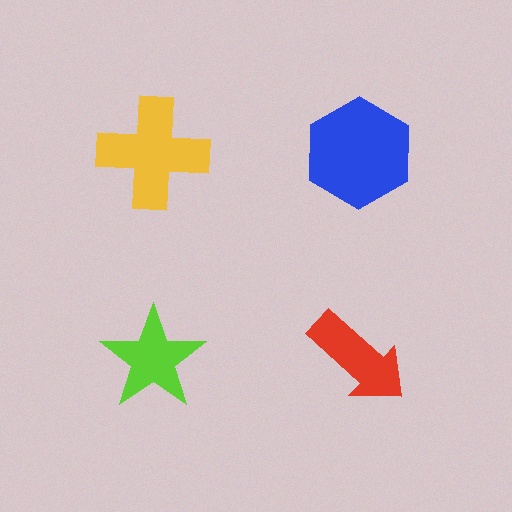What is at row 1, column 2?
A blue hexagon.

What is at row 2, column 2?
A red arrow.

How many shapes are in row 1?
2 shapes.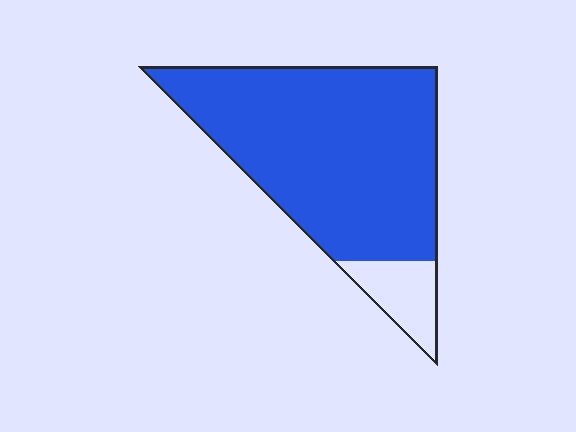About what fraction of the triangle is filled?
About seven eighths (7/8).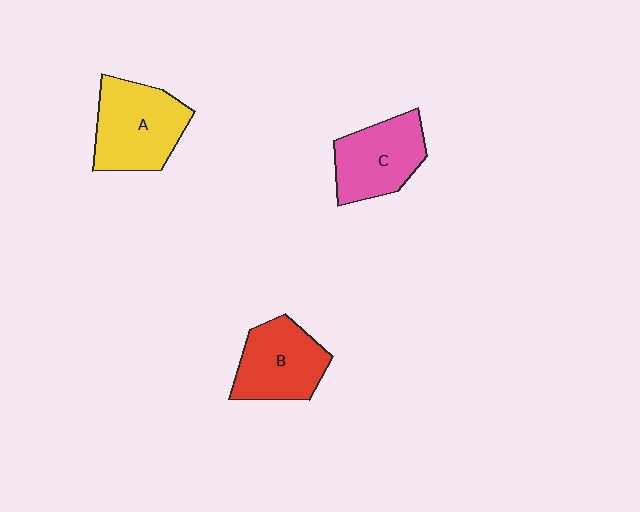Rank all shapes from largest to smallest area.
From largest to smallest: A (yellow), C (pink), B (red).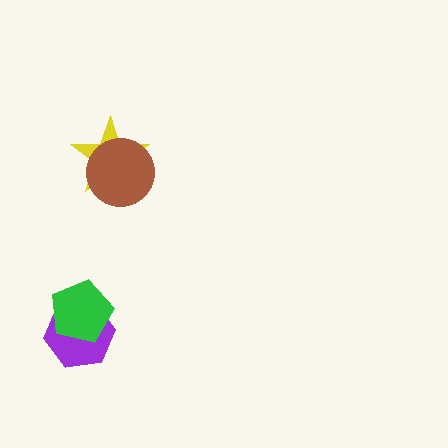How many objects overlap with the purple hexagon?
1 object overlaps with the purple hexagon.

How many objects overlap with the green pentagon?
1 object overlaps with the green pentagon.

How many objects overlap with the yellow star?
1 object overlaps with the yellow star.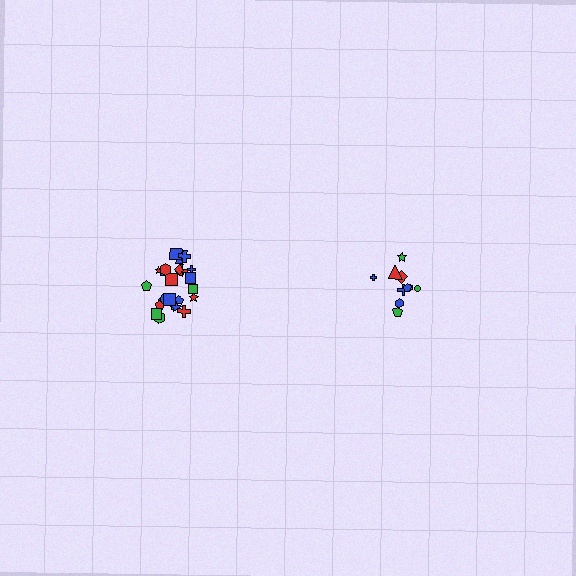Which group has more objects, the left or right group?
The left group.